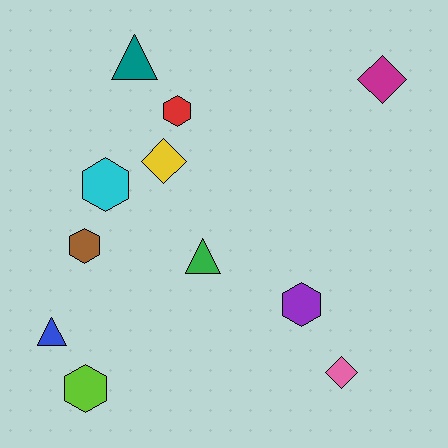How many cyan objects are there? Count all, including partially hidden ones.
There is 1 cyan object.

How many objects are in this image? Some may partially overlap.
There are 11 objects.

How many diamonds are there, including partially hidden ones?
There are 3 diamonds.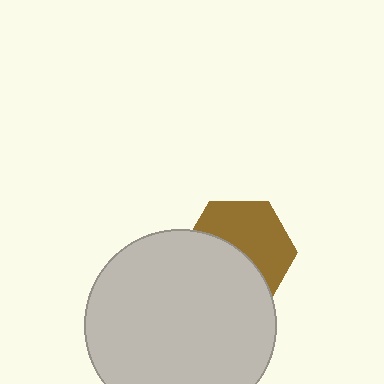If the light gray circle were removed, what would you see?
You would see the complete brown hexagon.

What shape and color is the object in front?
The object in front is a light gray circle.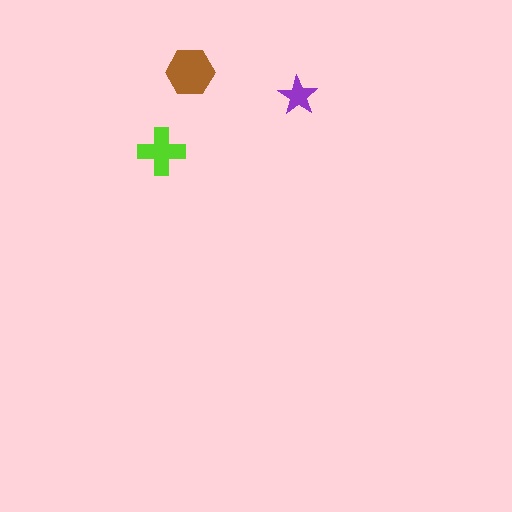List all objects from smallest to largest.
The purple star, the lime cross, the brown hexagon.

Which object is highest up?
The brown hexagon is topmost.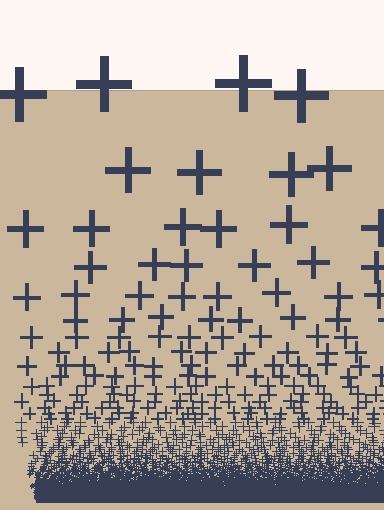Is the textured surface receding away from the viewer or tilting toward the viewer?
The surface appears to tilt toward the viewer. Texture elements get larger and sparser toward the top.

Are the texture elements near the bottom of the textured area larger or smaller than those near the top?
Smaller. The gradient is inverted — elements near the bottom are smaller and denser.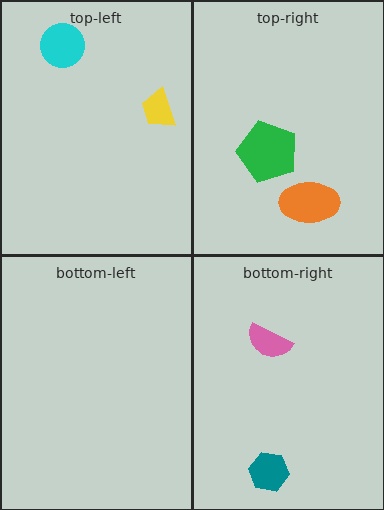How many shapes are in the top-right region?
2.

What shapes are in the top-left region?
The cyan circle, the yellow trapezoid.